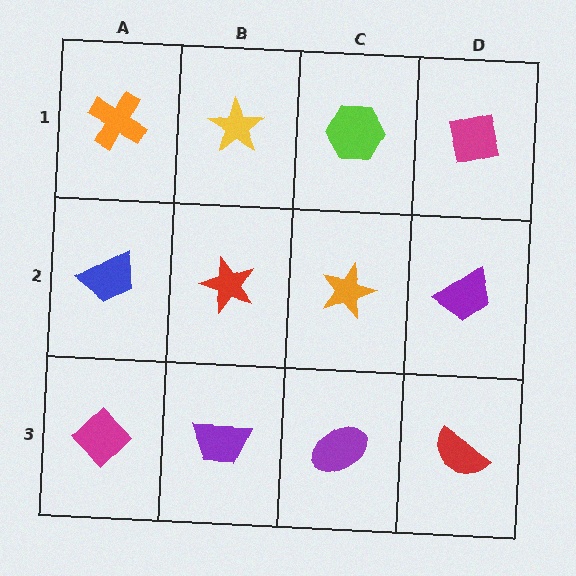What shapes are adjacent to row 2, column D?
A magenta square (row 1, column D), a red semicircle (row 3, column D), an orange star (row 2, column C).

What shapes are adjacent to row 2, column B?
A yellow star (row 1, column B), a purple trapezoid (row 3, column B), a blue trapezoid (row 2, column A), an orange star (row 2, column C).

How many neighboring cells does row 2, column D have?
3.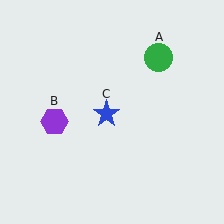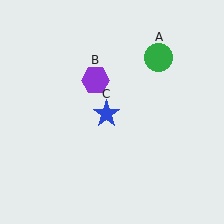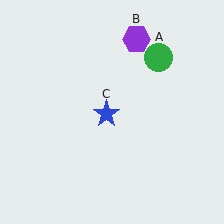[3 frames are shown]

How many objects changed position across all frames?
1 object changed position: purple hexagon (object B).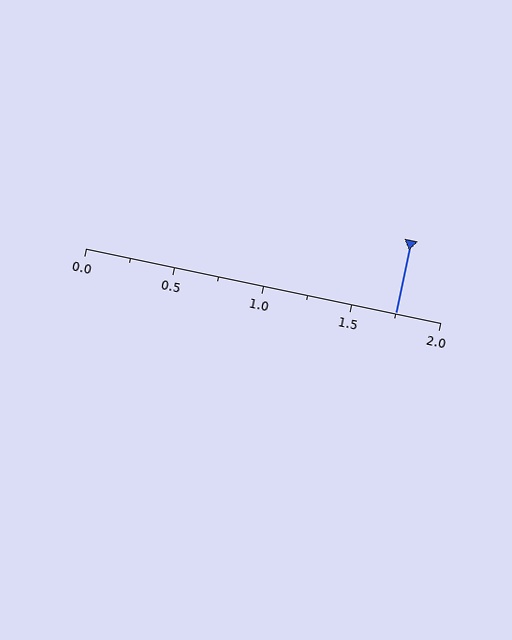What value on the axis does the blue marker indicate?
The marker indicates approximately 1.75.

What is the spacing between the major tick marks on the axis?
The major ticks are spaced 0.5 apart.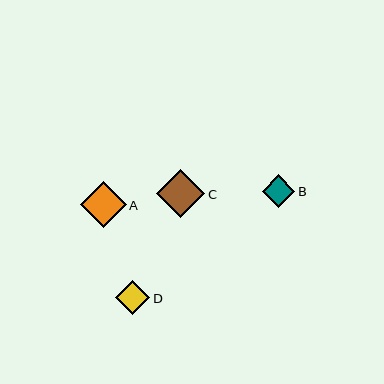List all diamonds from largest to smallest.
From largest to smallest: C, A, D, B.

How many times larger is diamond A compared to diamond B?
Diamond A is approximately 1.4 times the size of diamond B.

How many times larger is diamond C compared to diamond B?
Diamond C is approximately 1.5 times the size of diamond B.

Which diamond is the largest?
Diamond C is the largest with a size of approximately 48 pixels.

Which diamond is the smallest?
Diamond B is the smallest with a size of approximately 32 pixels.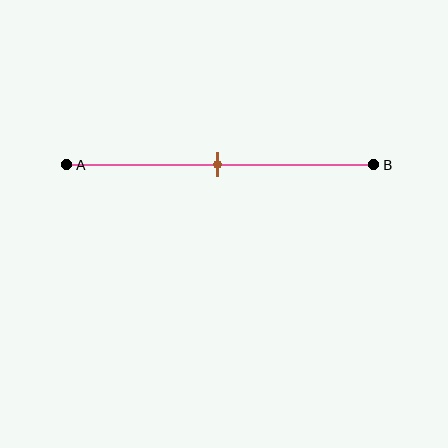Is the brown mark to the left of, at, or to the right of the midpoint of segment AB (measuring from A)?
The brown mark is approximately at the midpoint of segment AB.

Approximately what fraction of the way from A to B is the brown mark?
The brown mark is approximately 50% of the way from A to B.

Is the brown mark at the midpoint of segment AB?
Yes, the mark is approximately at the midpoint.